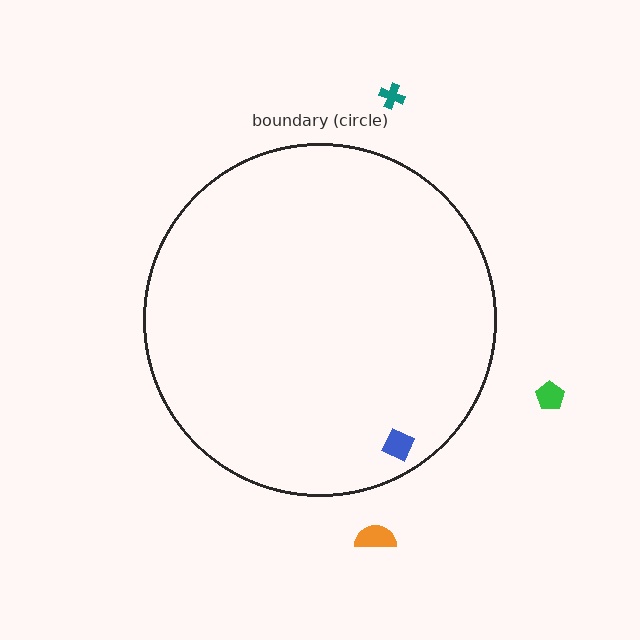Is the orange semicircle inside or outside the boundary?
Outside.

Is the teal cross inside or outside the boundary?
Outside.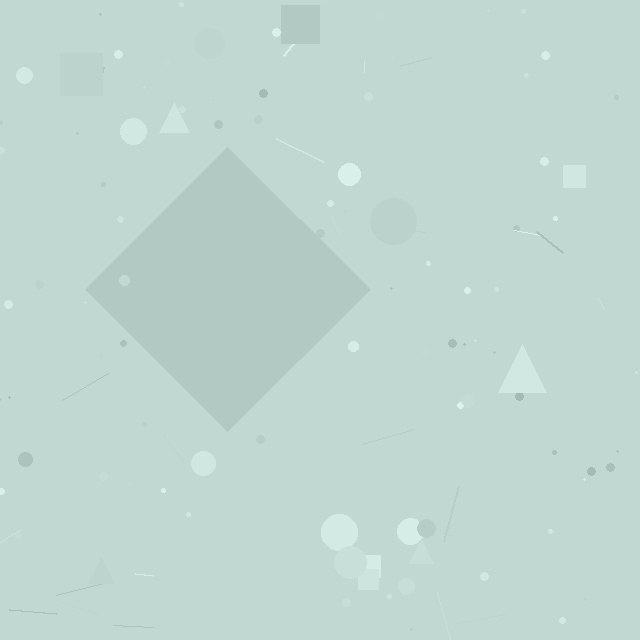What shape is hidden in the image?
A diamond is hidden in the image.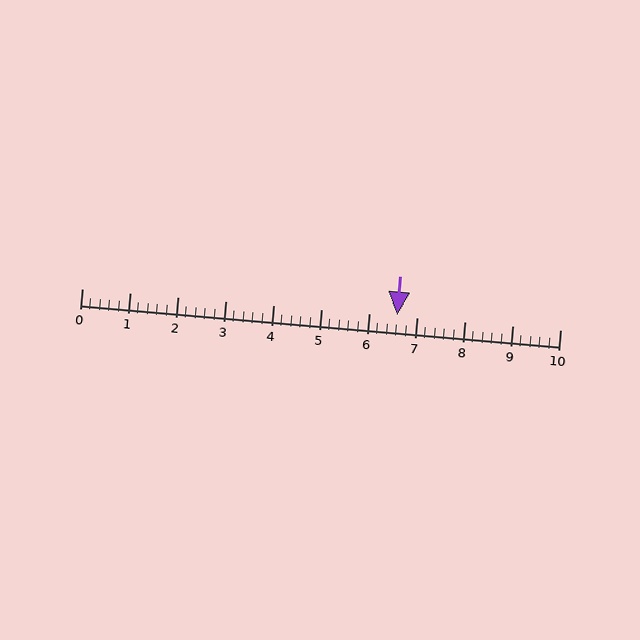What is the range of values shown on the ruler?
The ruler shows values from 0 to 10.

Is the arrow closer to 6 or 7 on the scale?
The arrow is closer to 7.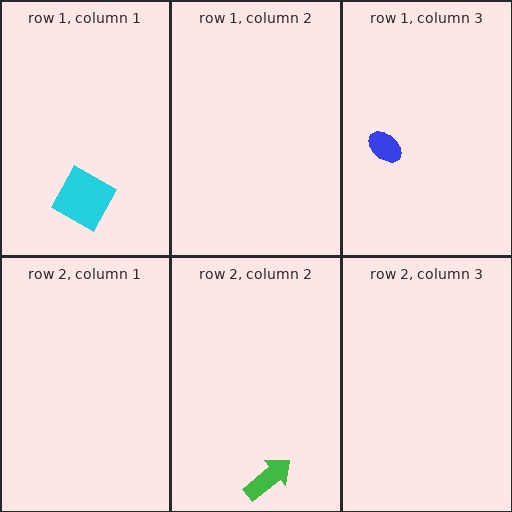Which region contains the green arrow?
The row 2, column 2 region.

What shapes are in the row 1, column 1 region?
The cyan square.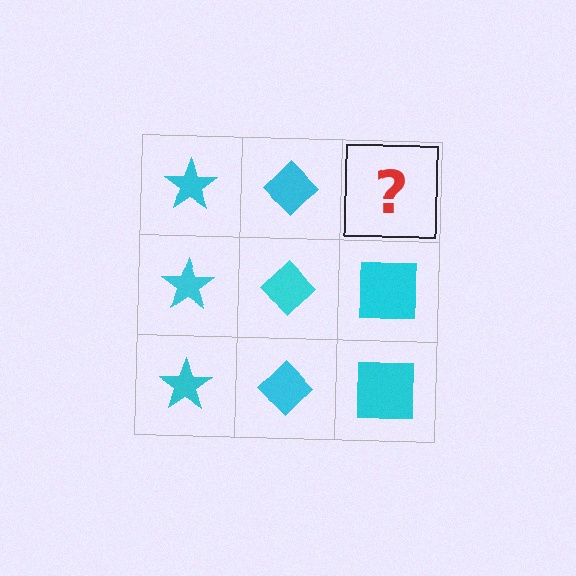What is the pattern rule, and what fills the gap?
The rule is that each column has a consistent shape. The gap should be filled with a cyan square.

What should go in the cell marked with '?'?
The missing cell should contain a cyan square.